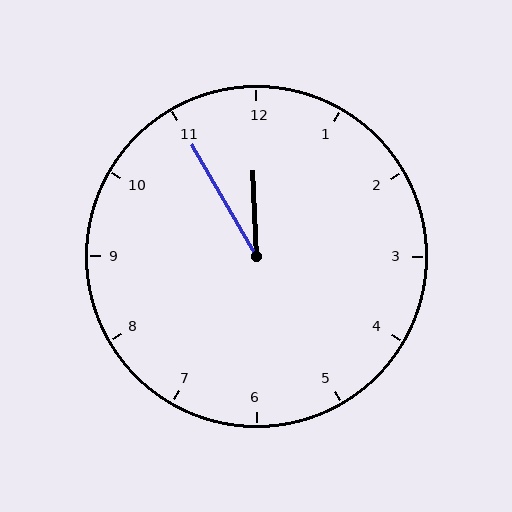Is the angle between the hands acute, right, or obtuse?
It is acute.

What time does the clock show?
11:55.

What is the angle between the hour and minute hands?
Approximately 28 degrees.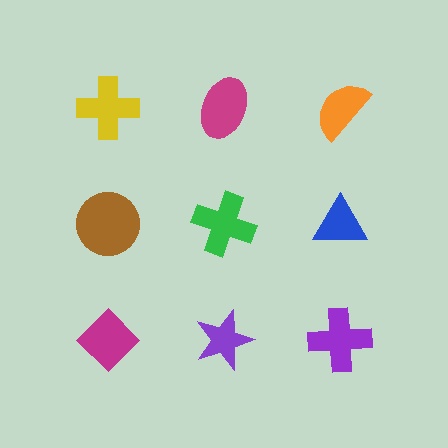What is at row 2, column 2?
A green cross.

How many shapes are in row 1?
3 shapes.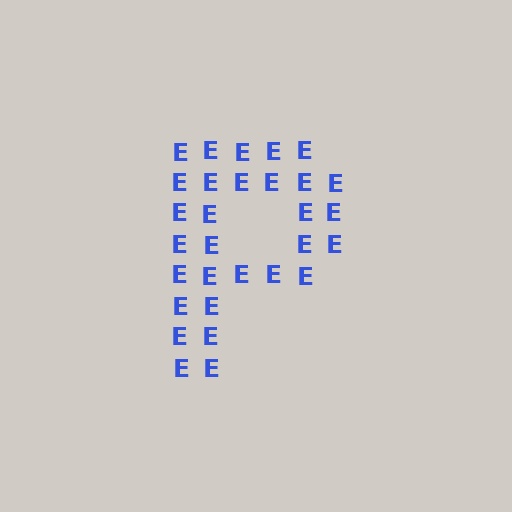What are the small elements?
The small elements are letter E's.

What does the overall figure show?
The overall figure shows the letter P.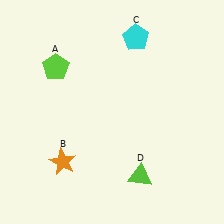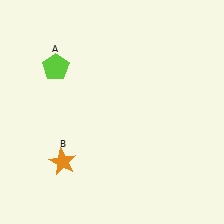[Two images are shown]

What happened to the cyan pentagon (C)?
The cyan pentagon (C) was removed in Image 2. It was in the top-right area of Image 1.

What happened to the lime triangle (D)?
The lime triangle (D) was removed in Image 2. It was in the bottom-right area of Image 1.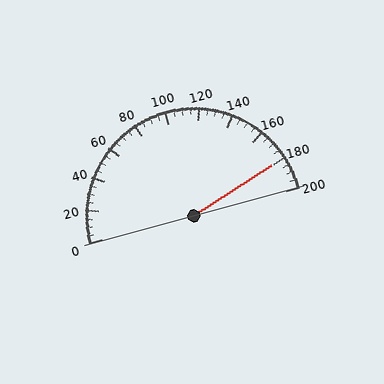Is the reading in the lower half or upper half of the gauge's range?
The reading is in the upper half of the range (0 to 200).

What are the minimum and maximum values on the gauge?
The gauge ranges from 0 to 200.